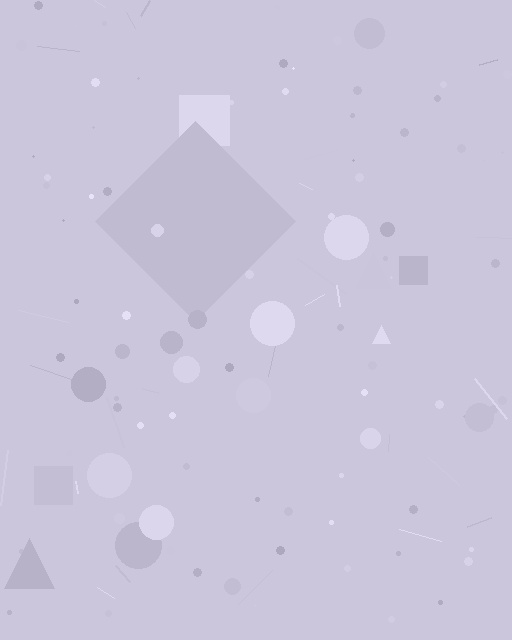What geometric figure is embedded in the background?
A diamond is embedded in the background.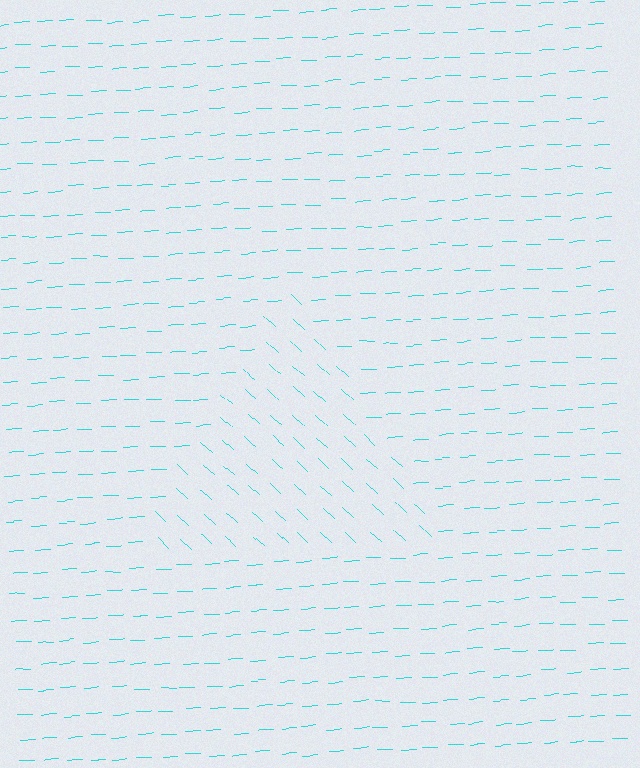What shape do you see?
I see a triangle.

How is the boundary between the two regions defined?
The boundary is defined purely by a change in line orientation (approximately 45 degrees difference). All lines are the same color and thickness.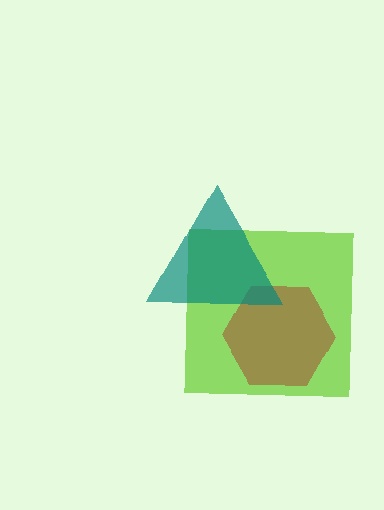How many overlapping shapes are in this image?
There are 3 overlapping shapes in the image.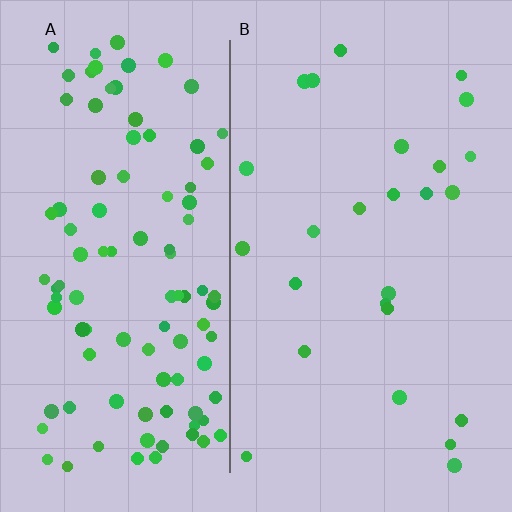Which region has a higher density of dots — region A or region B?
A (the left).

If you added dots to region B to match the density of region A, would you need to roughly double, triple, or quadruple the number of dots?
Approximately quadruple.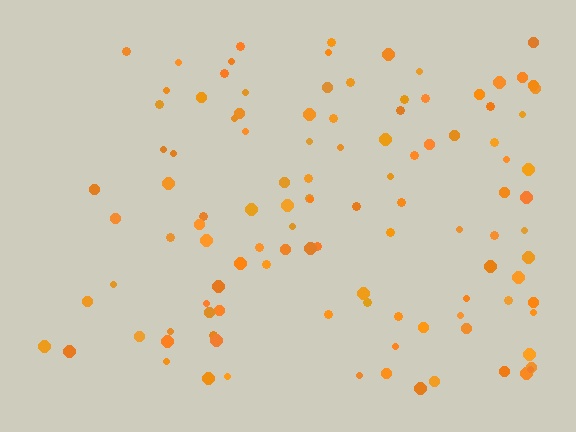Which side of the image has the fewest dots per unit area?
The left.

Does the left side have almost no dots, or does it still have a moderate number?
Still a moderate number, just noticeably fewer than the right.